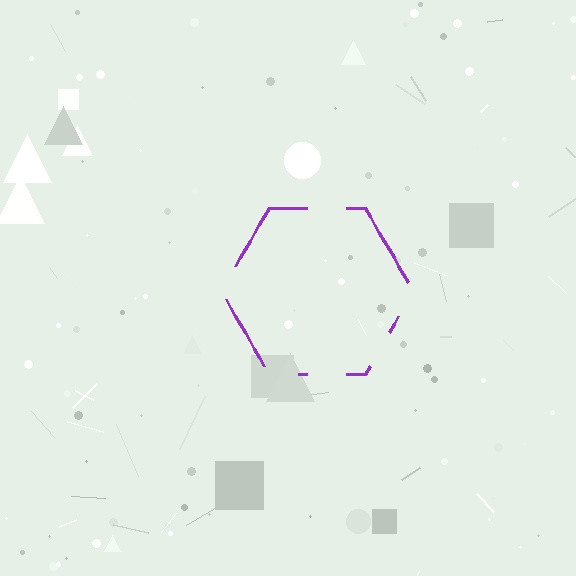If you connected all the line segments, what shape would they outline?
They would outline a hexagon.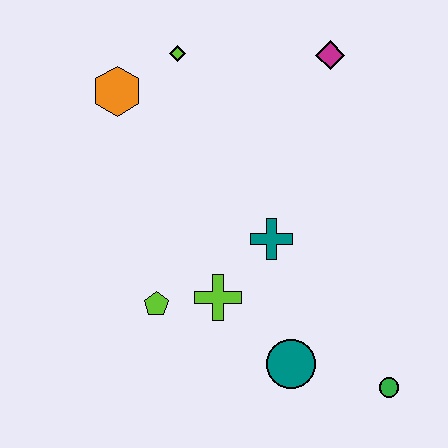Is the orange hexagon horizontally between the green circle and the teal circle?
No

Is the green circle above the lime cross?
No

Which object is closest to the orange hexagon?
The lime diamond is closest to the orange hexagon.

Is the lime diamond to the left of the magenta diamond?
Yes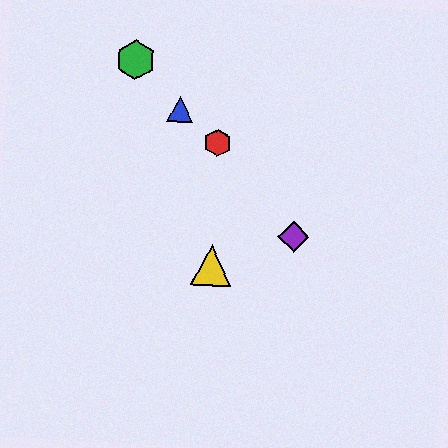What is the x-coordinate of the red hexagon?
The red hexagon is at x≈217.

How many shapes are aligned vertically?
2 shapes (the red hexagon, the yellow triangle) are aligned vertically.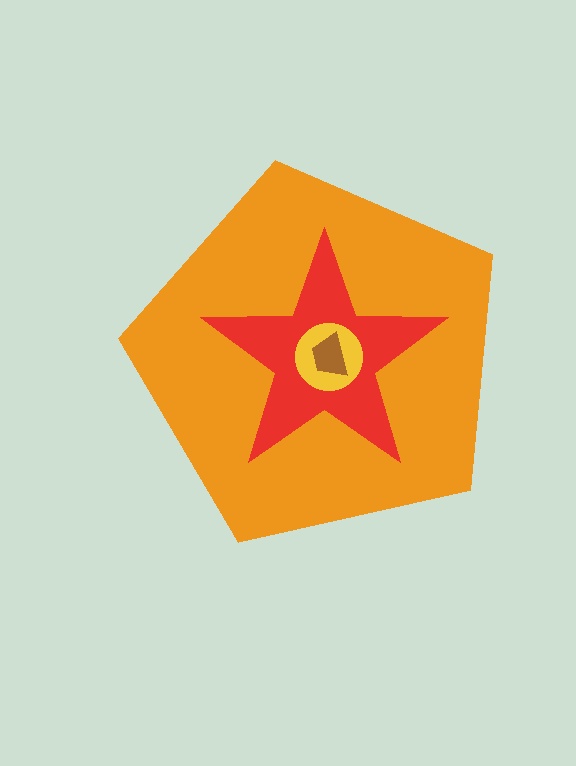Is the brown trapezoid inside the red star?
Yes.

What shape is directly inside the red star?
The yellow circle.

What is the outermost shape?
The orange pentagon.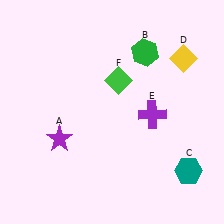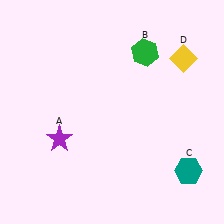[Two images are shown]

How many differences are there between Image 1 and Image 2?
There are 2 differences between the two images.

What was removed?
The purple cross (E), the green diamond (F) were removed in Image 2.